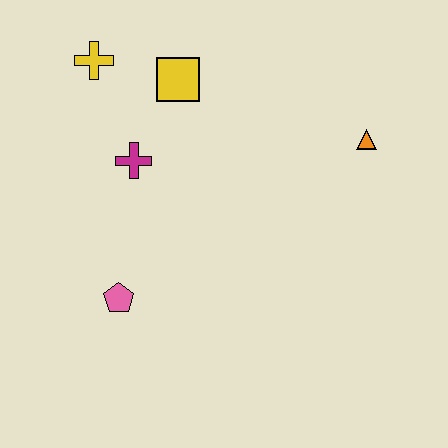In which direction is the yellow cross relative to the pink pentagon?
The yellow cross is above the pink pentagon.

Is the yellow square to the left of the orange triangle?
Yes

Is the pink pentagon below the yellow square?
Yes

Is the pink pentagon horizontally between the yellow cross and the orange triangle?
Yes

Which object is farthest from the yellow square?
The pink pentagon is farthest from the yellow square.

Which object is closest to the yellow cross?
The yellow square is closest to the yellow cross.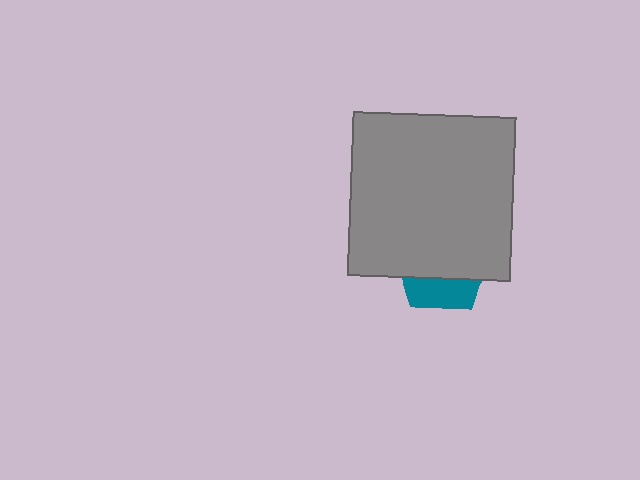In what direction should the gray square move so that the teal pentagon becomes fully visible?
The gray square should move up. That is the shortest direction to clear the overlap and leave the teal pentagon fully visible.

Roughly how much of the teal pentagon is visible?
A small part of it is visible (roughly 30%).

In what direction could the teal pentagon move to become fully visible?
The teal pentagon could move down. That would shift it out from behind the gray square entirely.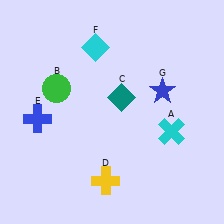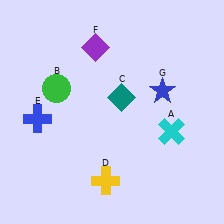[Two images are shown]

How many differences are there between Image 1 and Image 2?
There is 1 difference between the two images.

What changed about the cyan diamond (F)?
In Image 1, F is cyan. In Image 2, it changed to purple.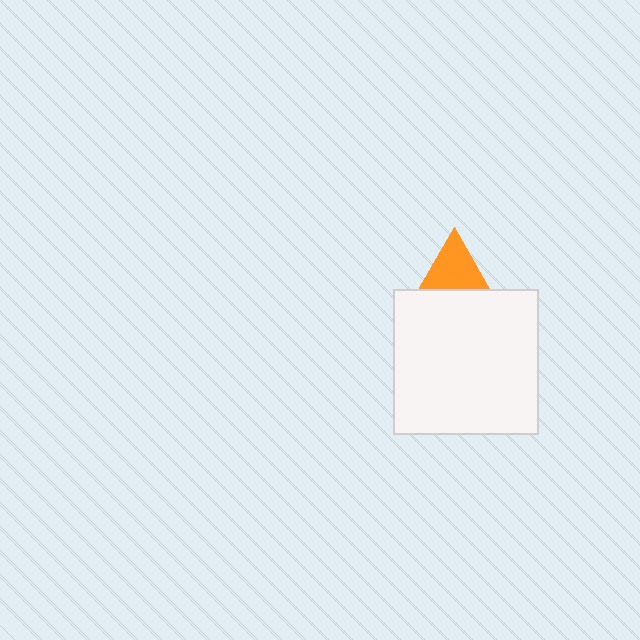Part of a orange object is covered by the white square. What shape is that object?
It is a triangle.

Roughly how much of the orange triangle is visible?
About half of it is visible (roughly 52%).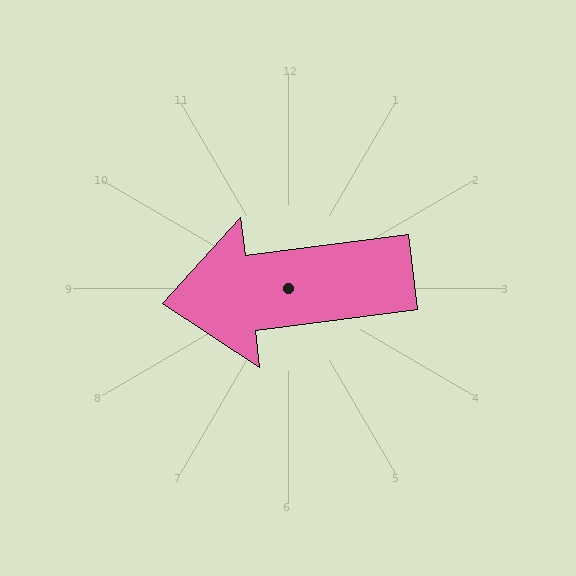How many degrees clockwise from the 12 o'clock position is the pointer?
Approximately 263 degrees.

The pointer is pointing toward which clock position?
Roughly 9 o'clock.